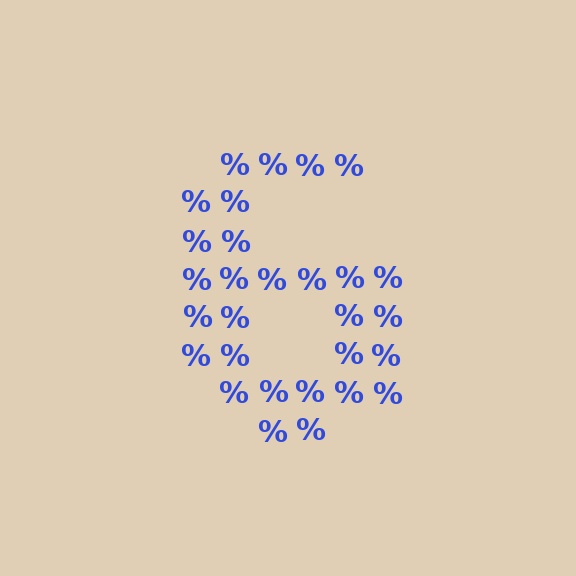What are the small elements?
The small elements are percent signs.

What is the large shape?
The large shape is the digit 6.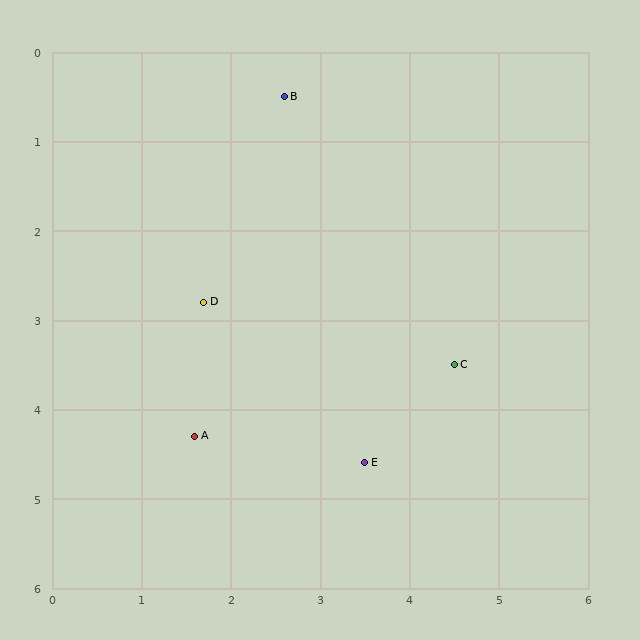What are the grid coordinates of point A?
Point A is at approximately (1.6, 4.3).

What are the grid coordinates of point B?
Point B is at approximately (2.6, 0.5).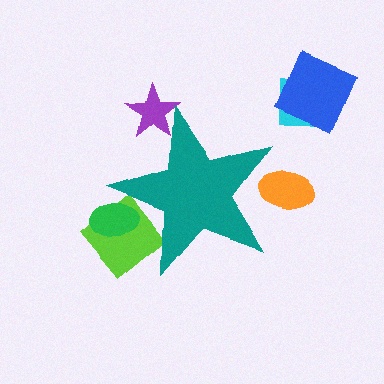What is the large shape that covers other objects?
A teal star.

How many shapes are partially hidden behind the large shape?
4 shapes are partially hidden.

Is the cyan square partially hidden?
No, the cyan square is fully visible.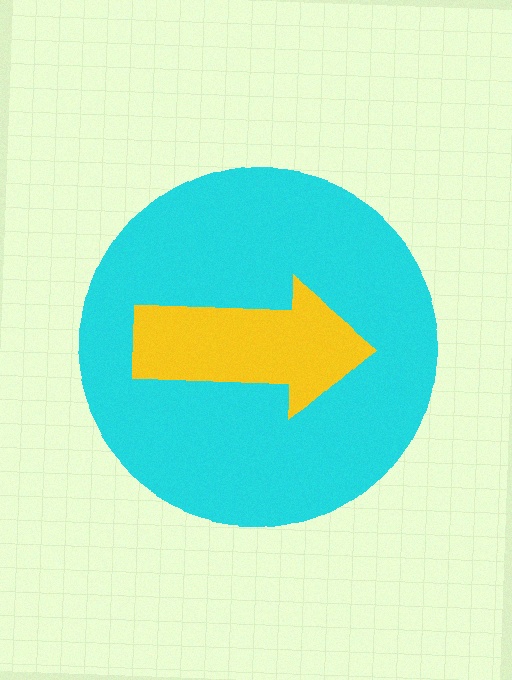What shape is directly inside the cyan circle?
The yellow arrow.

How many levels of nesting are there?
2.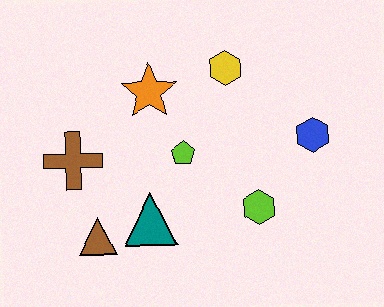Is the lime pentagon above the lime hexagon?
Yes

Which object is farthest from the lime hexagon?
The brown cross is farthest from the lime hexagon.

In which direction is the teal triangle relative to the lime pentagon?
The teal triangle is below the lime pentagon.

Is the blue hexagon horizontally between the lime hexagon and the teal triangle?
No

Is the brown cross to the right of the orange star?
No